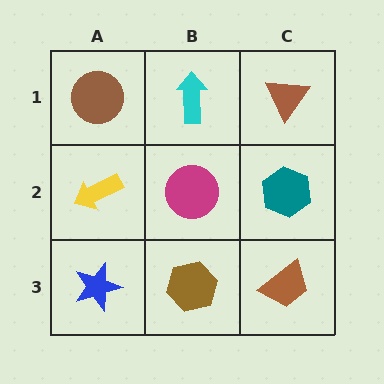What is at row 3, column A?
A blue star.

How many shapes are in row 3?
3 shapes.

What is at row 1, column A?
A brown circle.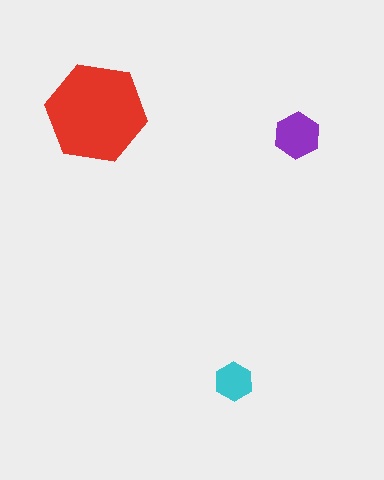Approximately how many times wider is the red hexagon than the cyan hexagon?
About 2.5 times wider.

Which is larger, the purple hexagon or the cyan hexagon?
The purple one.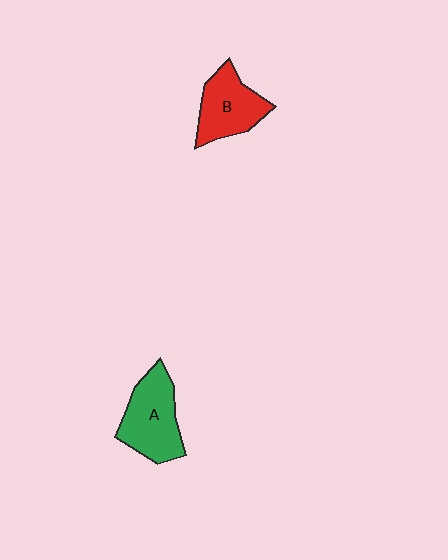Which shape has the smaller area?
Shape B (red).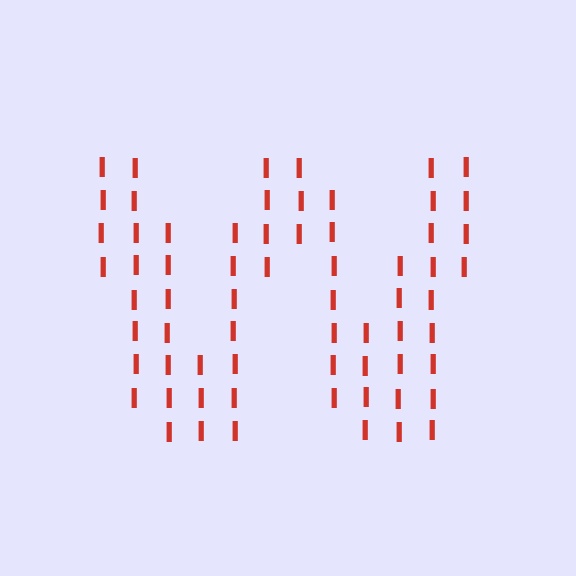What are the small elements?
The small elements are letter I's.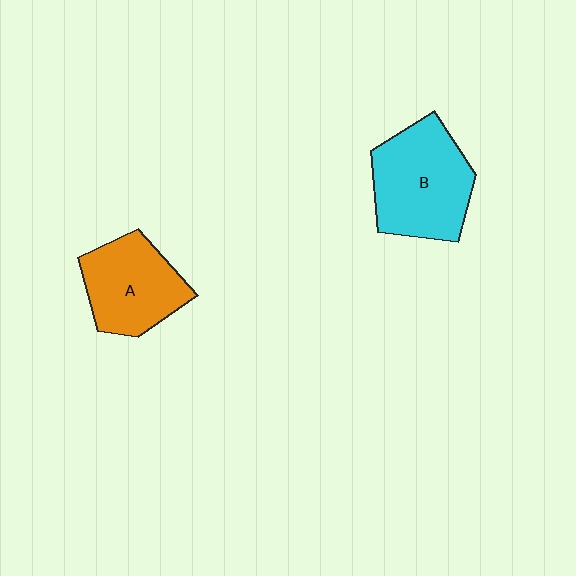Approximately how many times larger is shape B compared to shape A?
Approximately 1.2 times.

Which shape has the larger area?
Shape B (cyan).